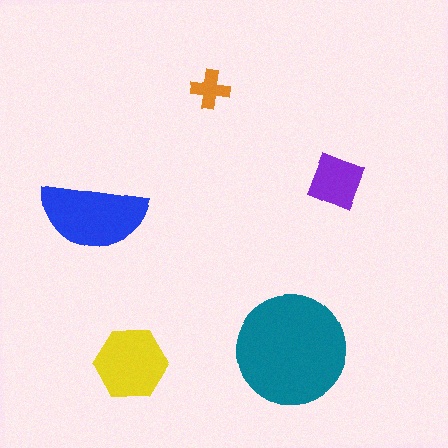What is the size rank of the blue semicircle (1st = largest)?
2nd.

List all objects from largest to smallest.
The teal circle, the blue semicircle, the yellow hexagon, the purple diamond, the orange cross.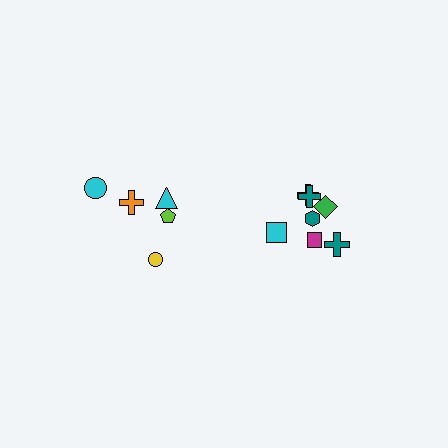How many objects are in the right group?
There are 7 objects.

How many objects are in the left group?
There are 5 objects.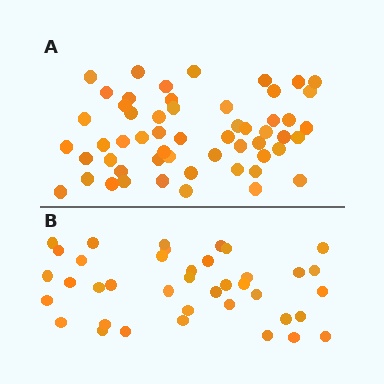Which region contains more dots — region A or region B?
Region A (the top region) has more dots.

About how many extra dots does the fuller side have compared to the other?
Region A has approximately 15 more dots than region B.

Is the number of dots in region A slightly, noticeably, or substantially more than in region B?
Region A has noticeably more, but not dramatically so. The ratio is roughly 1.4 to 1.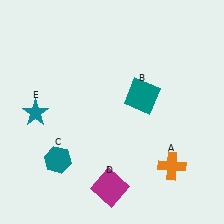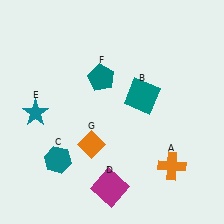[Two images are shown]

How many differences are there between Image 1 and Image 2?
There are 2 differences between the two images.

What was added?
A teal pentagon (F), an orange diamond (G) were added in Image 2.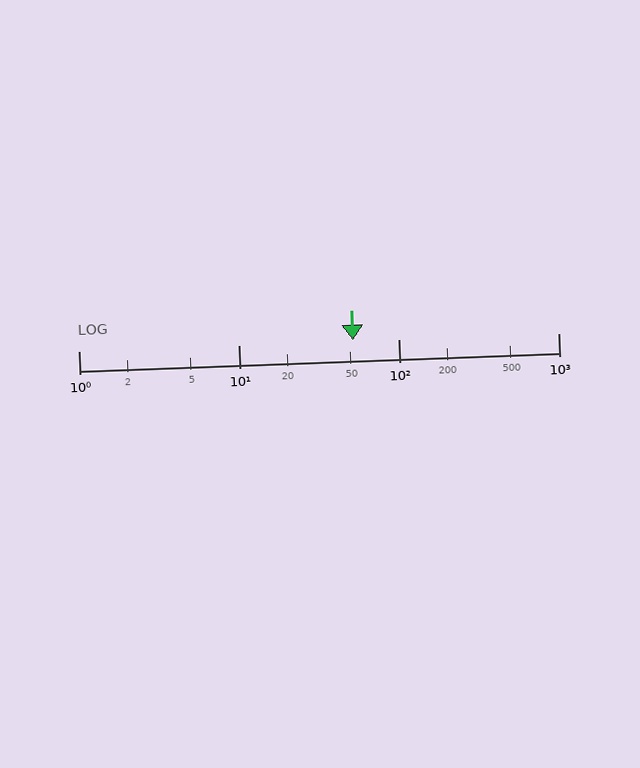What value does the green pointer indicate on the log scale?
The pointer indicates approximately 52.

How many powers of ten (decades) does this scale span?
The scale spans 3 decades, from 1 to 1000.